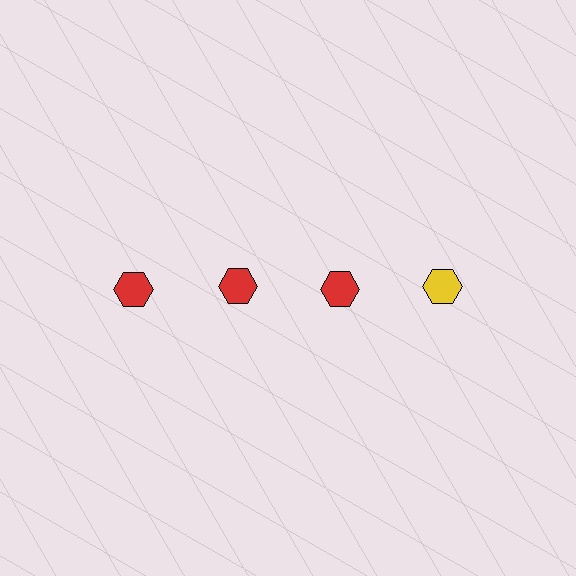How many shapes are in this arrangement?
There are 4 shapes arranged in a grid pattern.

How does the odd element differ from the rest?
It has a different color: yellow instead of red.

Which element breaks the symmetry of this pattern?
The yellow hexagon in the top row, second from right column breaks the symmetry. All other shapes are red hexagons.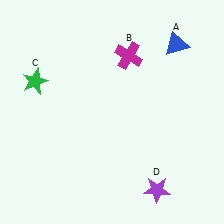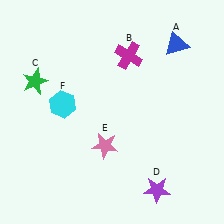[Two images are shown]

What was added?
A pink star (E), a cyan hexagon (F) were added in Image 2.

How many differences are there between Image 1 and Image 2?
There are 2 differences between the two images.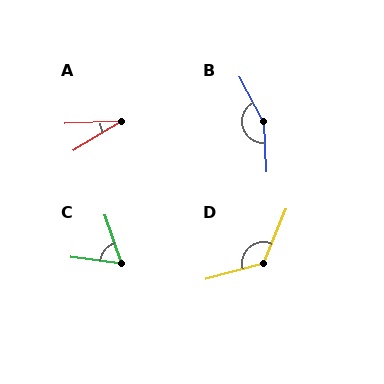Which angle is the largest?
B, at approximately 155 degrees.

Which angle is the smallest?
A, at approximately 28 degrees.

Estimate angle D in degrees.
Approximately 128 degrees.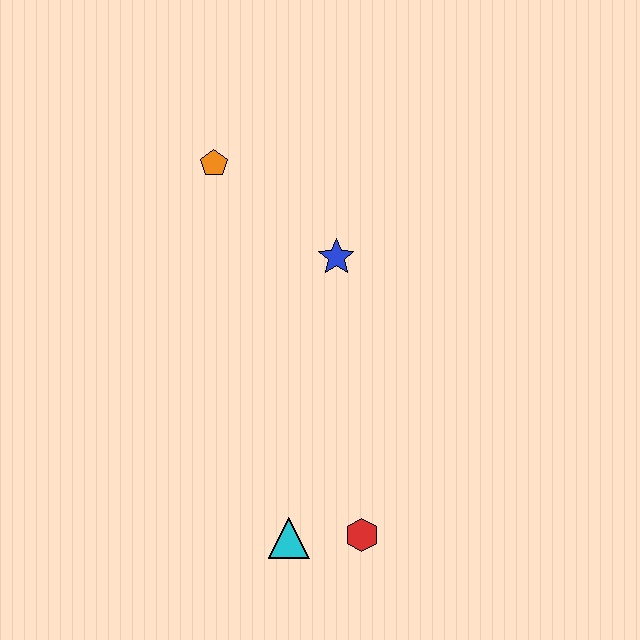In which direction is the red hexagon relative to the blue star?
The red hexagon is below the blue star.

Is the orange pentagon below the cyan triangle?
No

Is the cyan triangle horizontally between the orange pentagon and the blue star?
Yes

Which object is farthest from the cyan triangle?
The orange pentagon is farthest from the cyan triangle.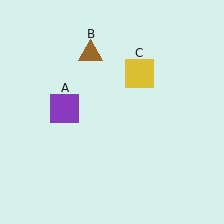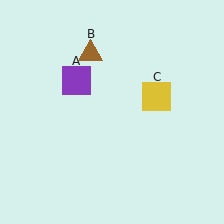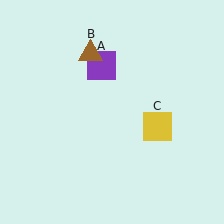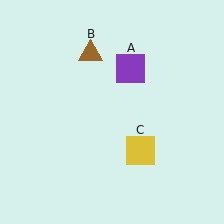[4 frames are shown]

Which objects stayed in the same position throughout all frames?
Brown triangle (object B) remained stationary.